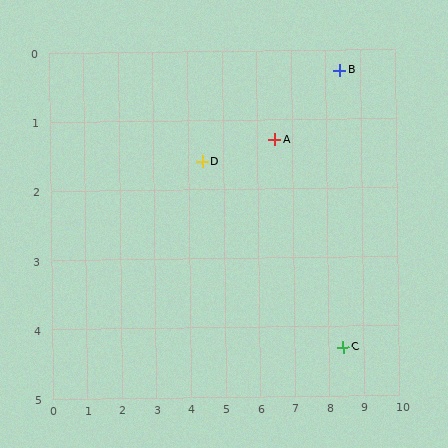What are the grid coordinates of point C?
Point C is at approximately (8.4, 4.3).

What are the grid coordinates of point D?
Point D is at approximately (4.4, 1.6).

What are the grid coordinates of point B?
Point B is at approximately (8.4, 0.3).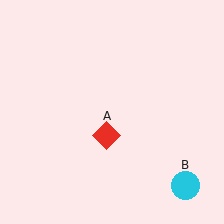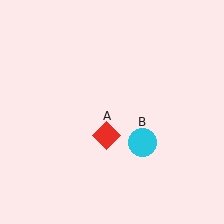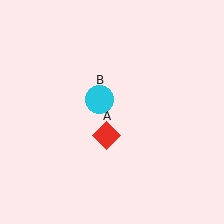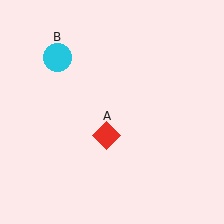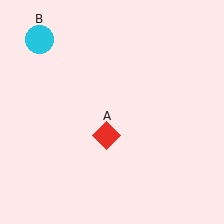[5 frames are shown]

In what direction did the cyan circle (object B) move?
The cyan circle (object B) moved up and to the left.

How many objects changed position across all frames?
1 object changed position: cyan circle (object B).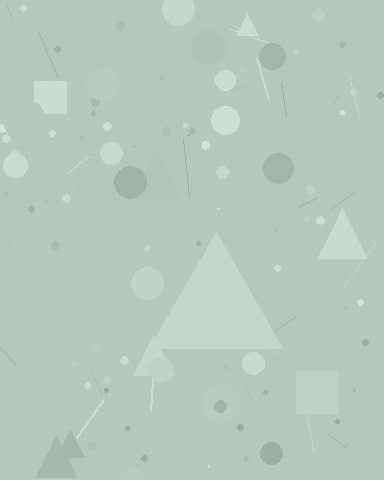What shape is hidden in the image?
A triangle is hidden in the image.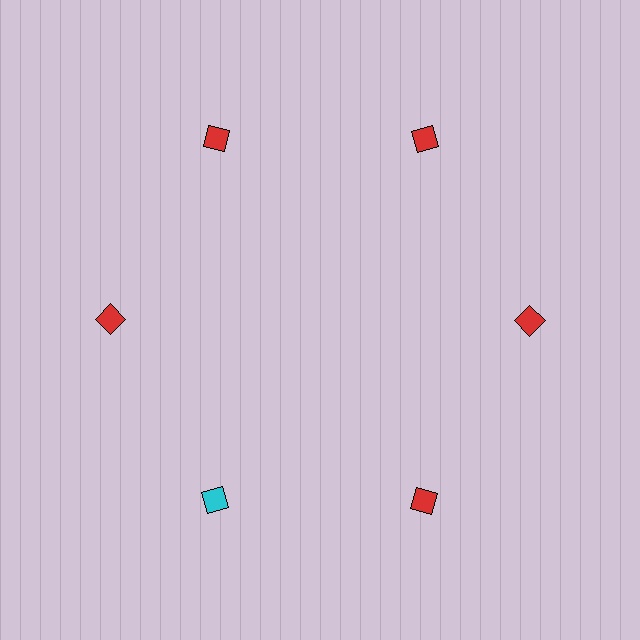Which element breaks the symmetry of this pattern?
The cyan diamond at roughly the 7 o'clock position breaks the symmetry. All other shapes are red diamonds.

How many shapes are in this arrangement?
There are 6 shapes arranged in a ring pattern.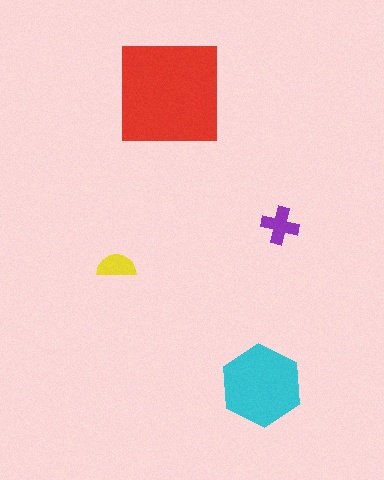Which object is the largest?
The red square.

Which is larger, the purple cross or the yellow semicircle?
The purple cross.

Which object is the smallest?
The yellow semicircle.